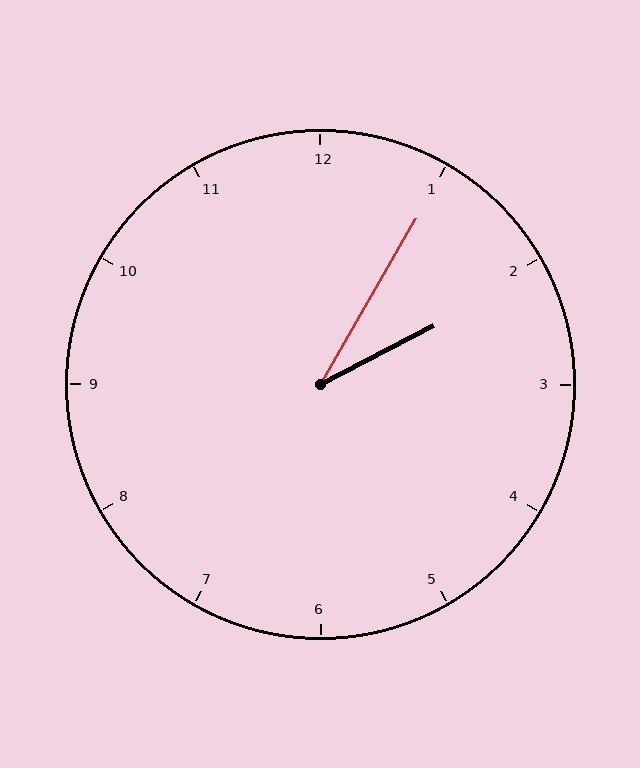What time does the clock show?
2:05.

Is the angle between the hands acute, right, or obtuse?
It is acute.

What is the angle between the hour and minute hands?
Approximately 32 degrees.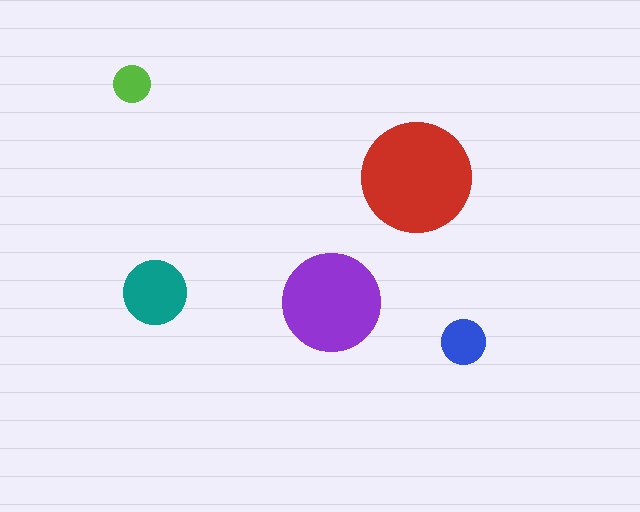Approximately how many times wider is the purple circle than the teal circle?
About 1.5 times wider.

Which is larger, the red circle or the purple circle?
The red one.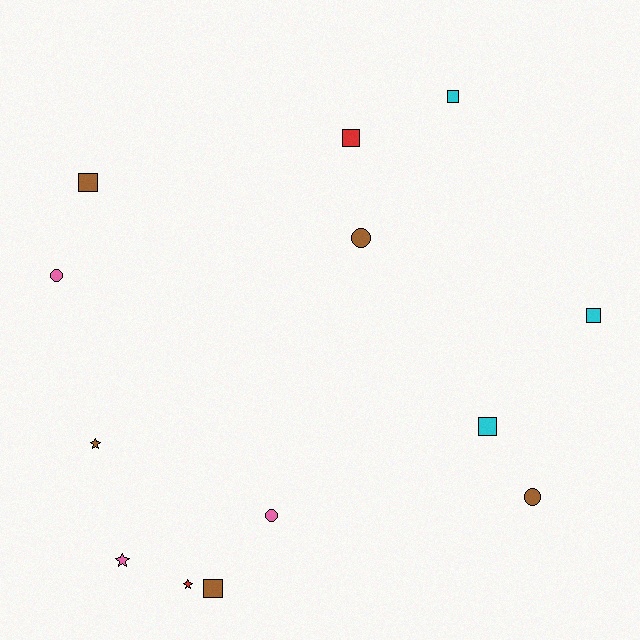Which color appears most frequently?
Brown, with 5 objects.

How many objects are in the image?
There are 13 objects.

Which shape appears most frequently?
Square, with 6 objects.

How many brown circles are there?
There are 2 brown circles.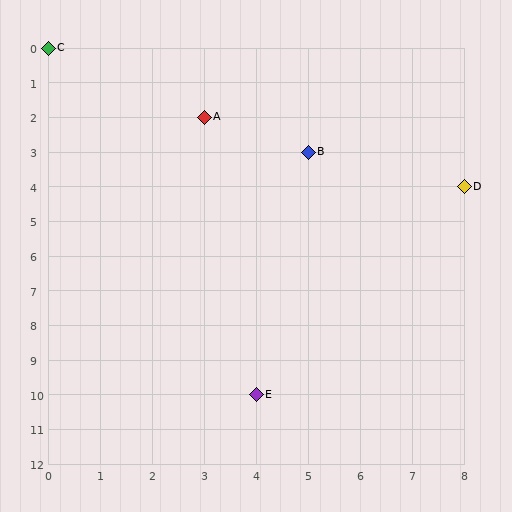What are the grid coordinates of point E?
Point E is at grid coordinates (4, 10).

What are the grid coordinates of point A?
Point A is at grid coordinates (3, 2).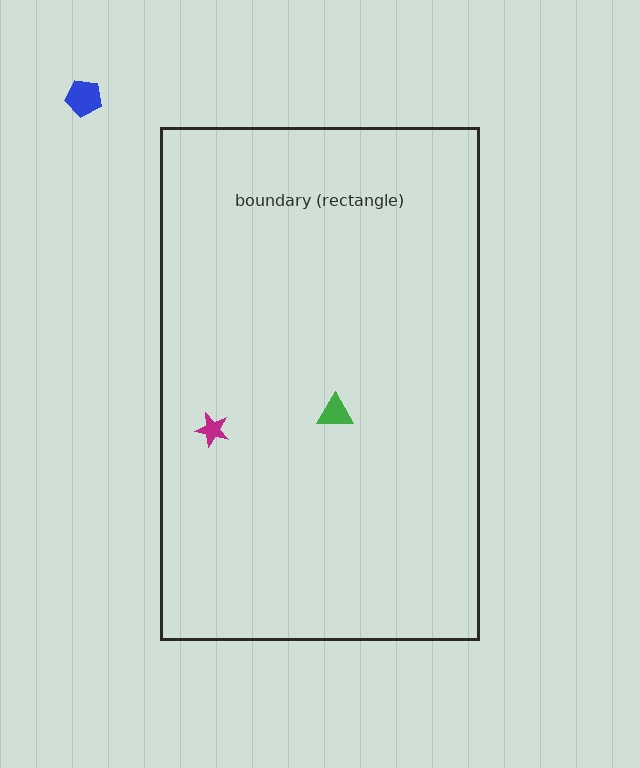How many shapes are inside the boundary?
2 inside, 1 outside.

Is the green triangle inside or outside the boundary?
Inside.